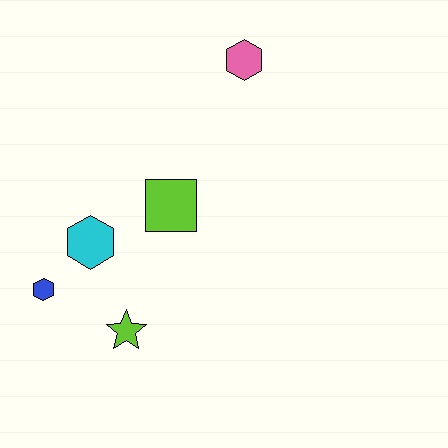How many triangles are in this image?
There are no triangles.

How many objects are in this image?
There are 5 objects.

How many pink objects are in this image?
There is 1 pink object.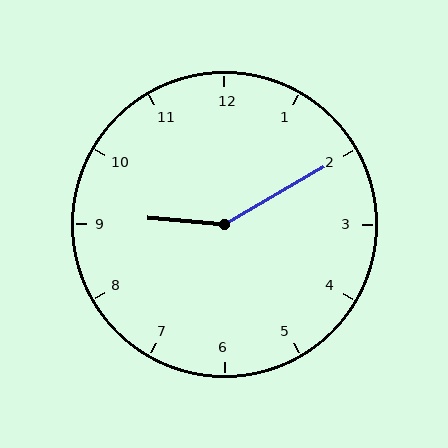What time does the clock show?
9:10.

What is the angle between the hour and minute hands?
Approximately 145 degrees.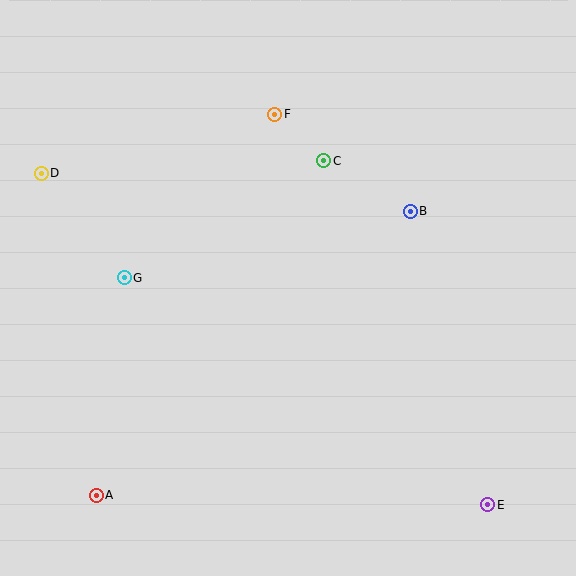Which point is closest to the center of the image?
Point C at (324, 161) is closest to the center.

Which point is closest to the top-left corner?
Point D is closest to the top-left corner.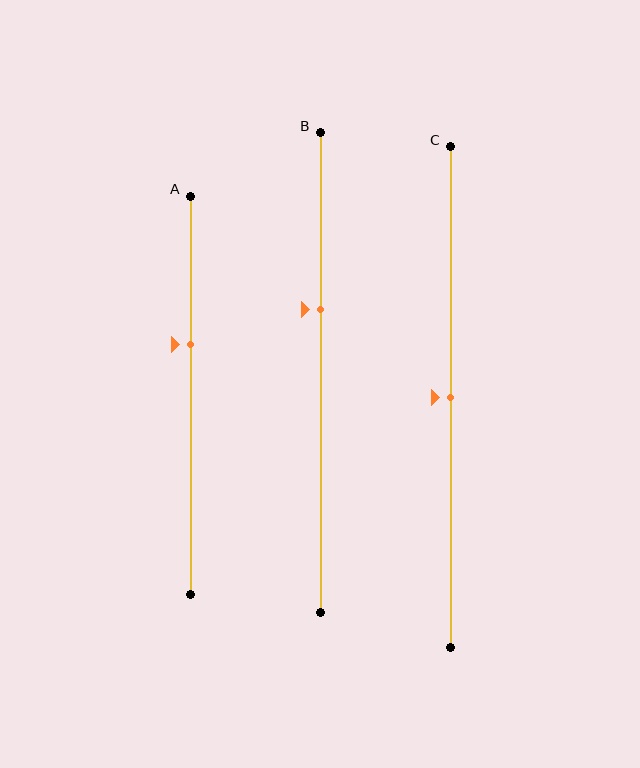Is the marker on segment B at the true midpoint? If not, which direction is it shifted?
No, the marker on segment B is shifted upward by about 13% of the segment length.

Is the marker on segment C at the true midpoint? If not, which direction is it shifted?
Yes, the marker on segment C is at the true midpoint.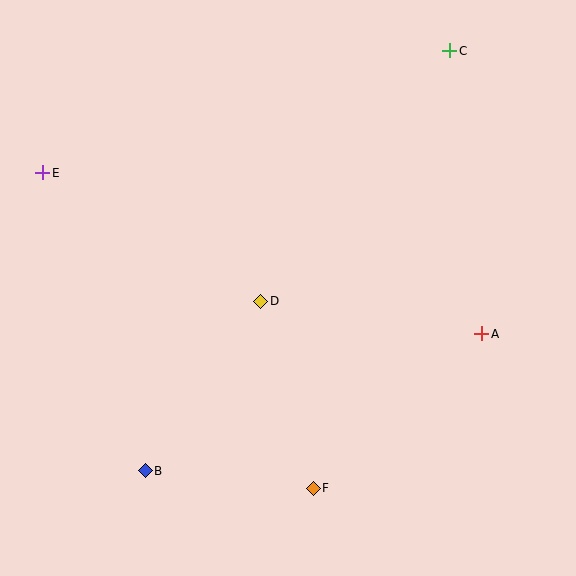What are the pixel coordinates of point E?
Point E is at (43, 173).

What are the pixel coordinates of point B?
Point B is at (145, 471).